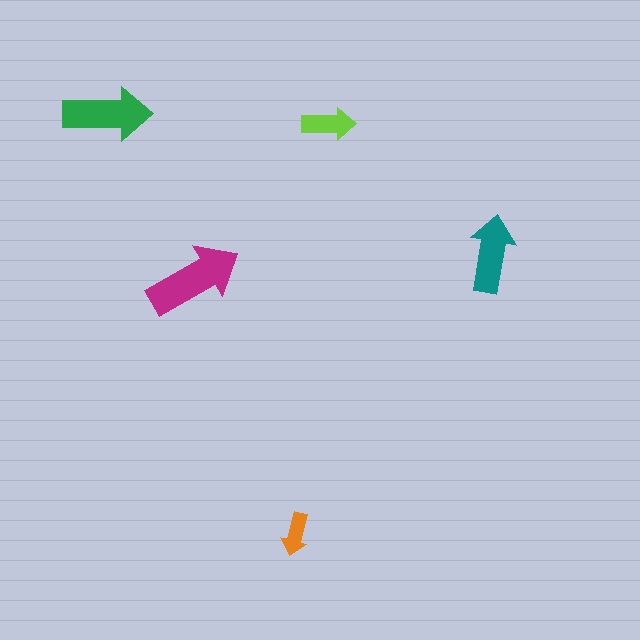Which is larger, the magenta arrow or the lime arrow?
The magenta one.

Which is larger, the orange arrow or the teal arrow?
The teal one.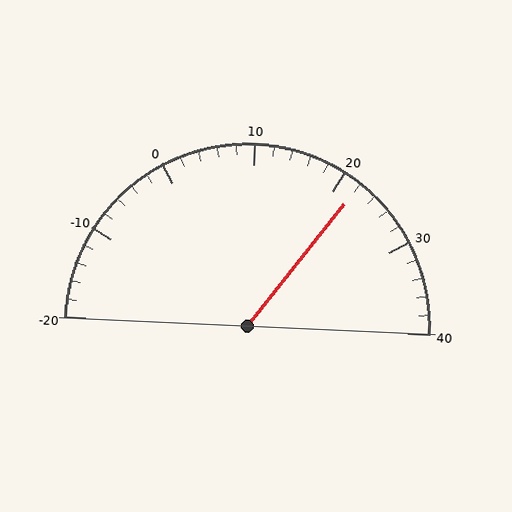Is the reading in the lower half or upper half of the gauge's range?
The reading is in the upper half of the range (-20 to 40).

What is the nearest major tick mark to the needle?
The nearest major tick mark is 20.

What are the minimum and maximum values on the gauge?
The gauge ranges from -20 to 40.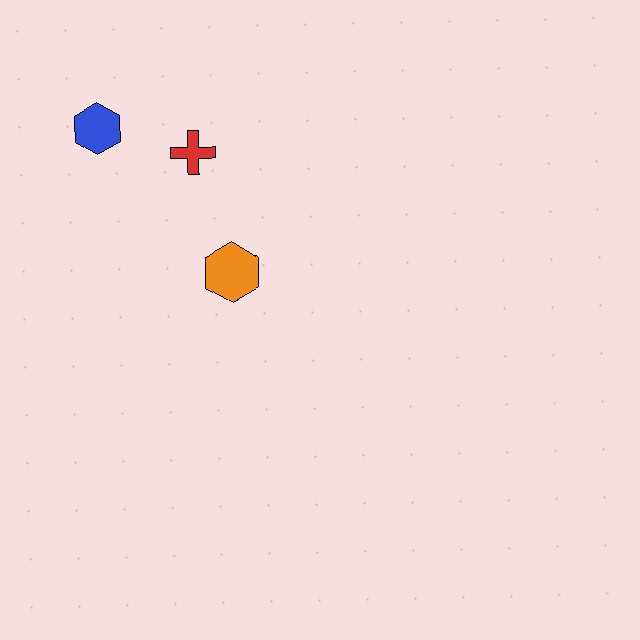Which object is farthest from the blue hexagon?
The orange hexagon is farthest from the blue hexagon.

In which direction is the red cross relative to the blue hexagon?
The red cross is to the right of the blue hexagon.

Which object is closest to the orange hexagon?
The red cross is closest to the orange hexagon.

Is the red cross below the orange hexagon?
No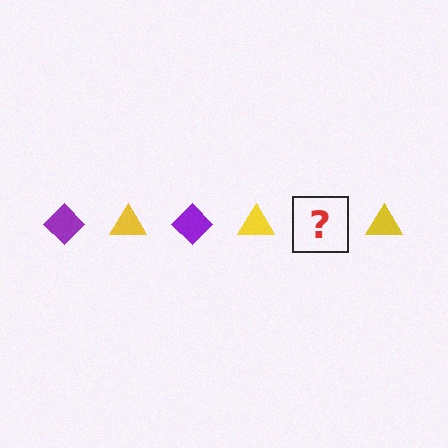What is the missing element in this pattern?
The missing element is a purple diamond.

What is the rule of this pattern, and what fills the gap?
The rule is that the pattern alternates between purple diamond and yellow triangle. The gap should be filled with a purple diamond.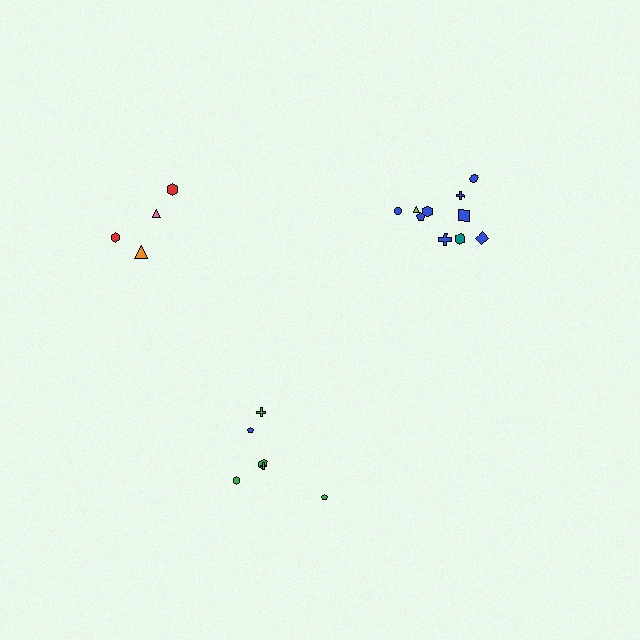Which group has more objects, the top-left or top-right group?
The top-right group.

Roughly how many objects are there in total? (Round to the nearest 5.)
Roughly 20 objects in total.